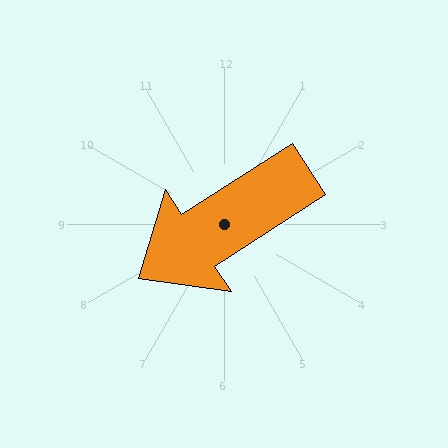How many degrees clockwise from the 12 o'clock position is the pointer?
Approximately 237 degrees.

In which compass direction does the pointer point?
Southwest.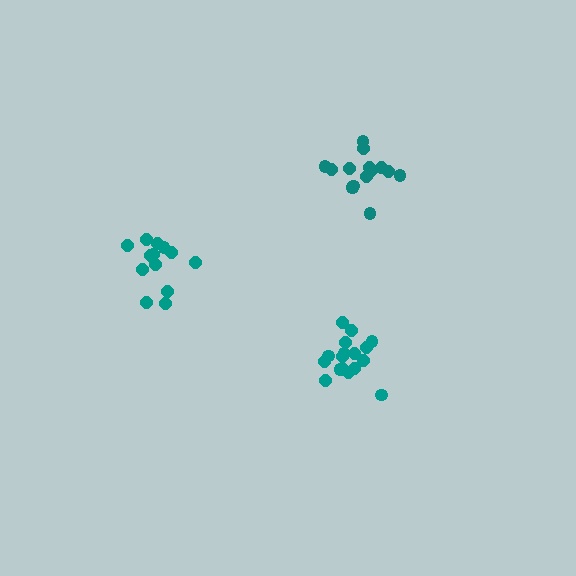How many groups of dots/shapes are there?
There are 3 groups.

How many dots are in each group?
Group 1: 15 dots, Group 2: 13 dots, Group 3: 17 dots (45 total).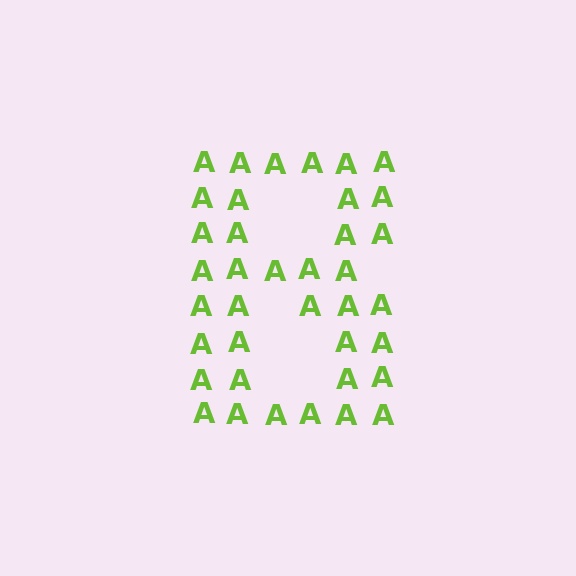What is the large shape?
The large shape is the letter B.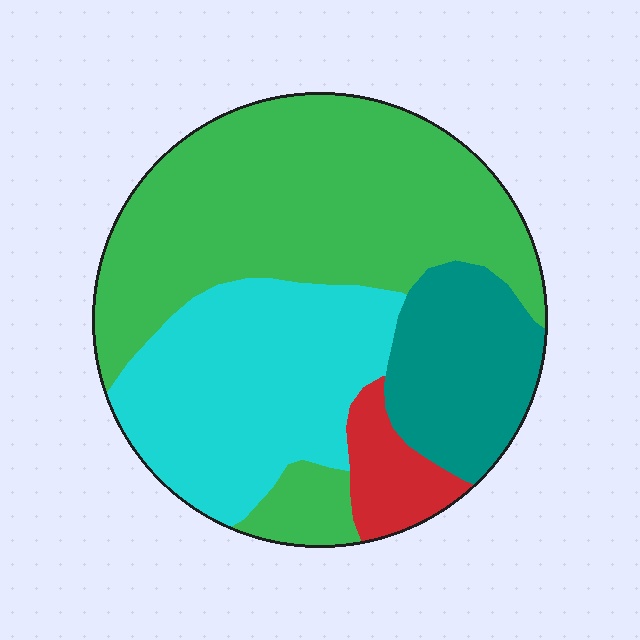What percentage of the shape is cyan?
Cyan takes up between a quarter and a half of the shape.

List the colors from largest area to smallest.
From largest to smallest: green, cyan, teal, red.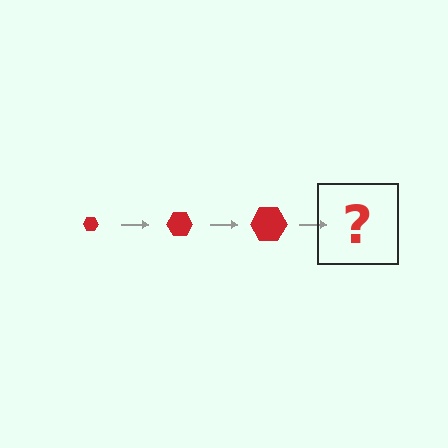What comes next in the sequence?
The next element should be a red hexagon, larger than the previous one.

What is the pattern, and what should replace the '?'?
The pattern is that the hexagon gets progressively larger each step. The '?' should be a red hexagon, larger than the previous one.